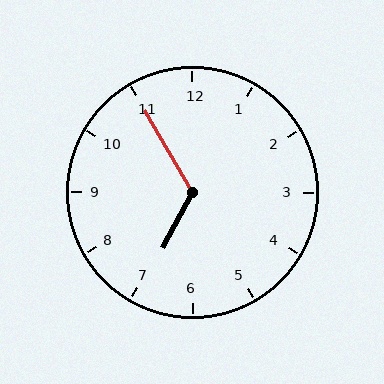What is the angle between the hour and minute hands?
Approximately 122 degrees.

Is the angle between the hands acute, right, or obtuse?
It is obtuse.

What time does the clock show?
6:55.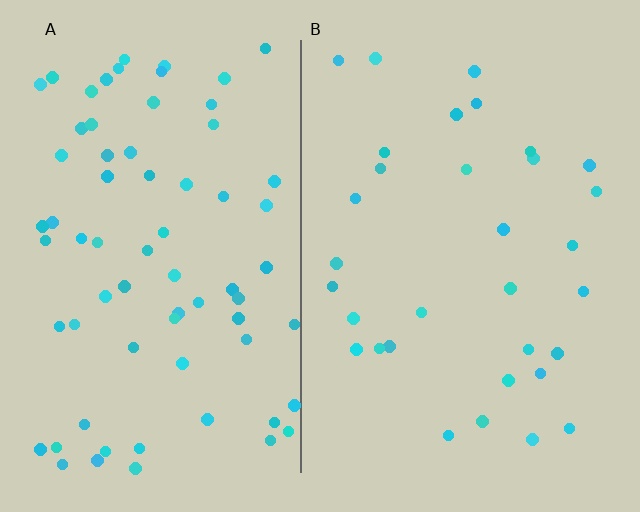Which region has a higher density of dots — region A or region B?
A (the left).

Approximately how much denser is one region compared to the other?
Approximately 2.2× — region A over region B.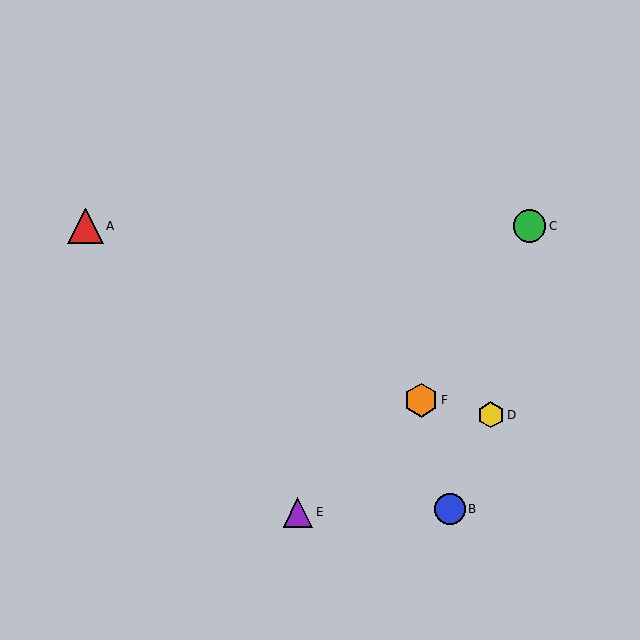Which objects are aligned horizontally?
Objects A, C are aligned horizontally.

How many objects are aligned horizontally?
2 objects (A, C) are aligned horizontally.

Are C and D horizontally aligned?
No, C is at y≈226 and D is at y≈415.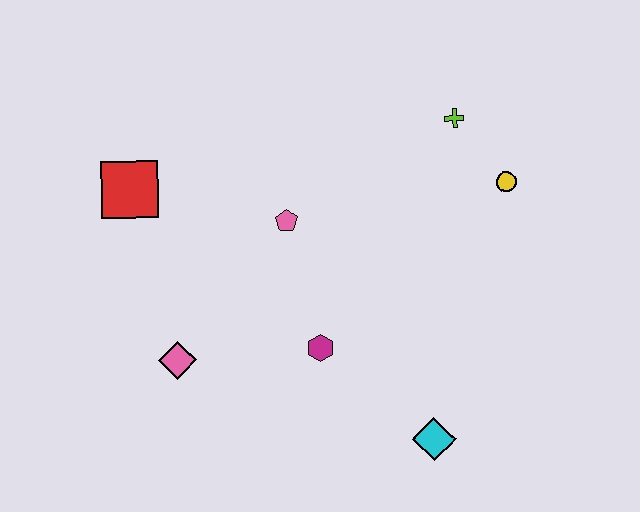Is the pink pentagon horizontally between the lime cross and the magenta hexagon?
No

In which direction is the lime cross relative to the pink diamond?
The lime cross is to the right of the pink diamond.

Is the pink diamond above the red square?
No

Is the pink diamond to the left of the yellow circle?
Yes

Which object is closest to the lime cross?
The yellow circle is closest to the lime cross.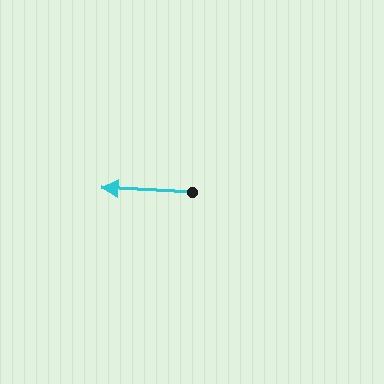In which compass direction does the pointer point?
West.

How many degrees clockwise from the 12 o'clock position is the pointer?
Approximately 273 degrees.